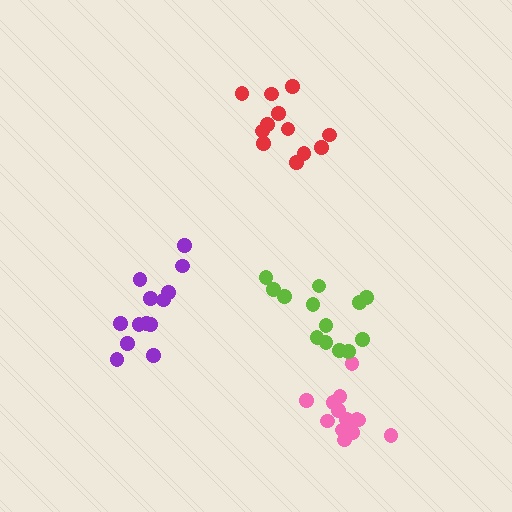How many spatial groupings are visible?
There are 4 spatial groupings.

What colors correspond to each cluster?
The clusters are colored: red, pink, purple, lime.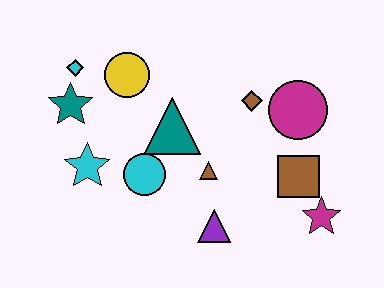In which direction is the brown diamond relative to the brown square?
The brown diamond is above the brown square.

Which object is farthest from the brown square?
The cyan diamond is farthest from the brown square.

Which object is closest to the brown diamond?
The magenta circle is closest to the brown diamond.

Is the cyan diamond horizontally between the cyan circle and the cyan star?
No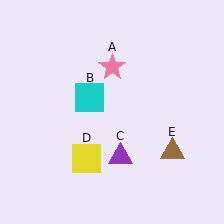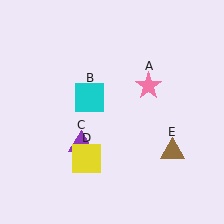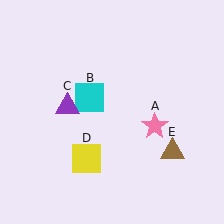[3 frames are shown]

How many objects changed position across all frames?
2 objects changed position: pink star (object A), purple triangle (object C).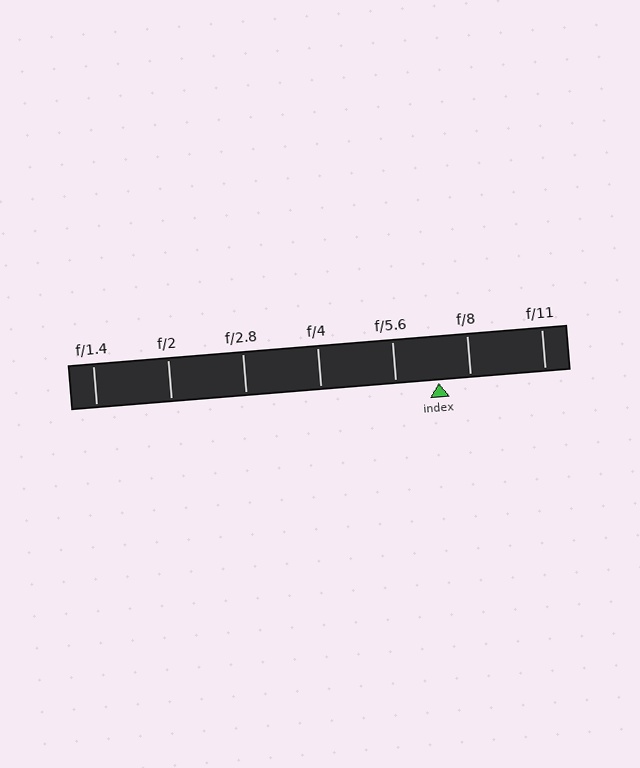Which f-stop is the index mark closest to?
The index mark is closest to f/8.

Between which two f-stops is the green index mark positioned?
The index mark is between f/5.6 and f/8.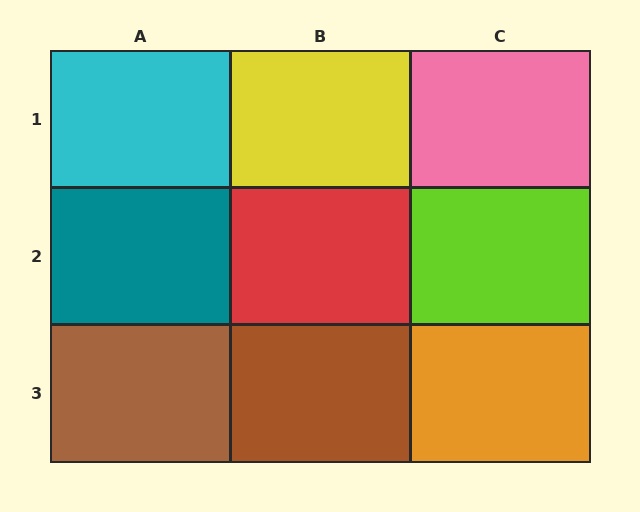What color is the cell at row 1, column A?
Cyan.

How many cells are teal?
1 cell is teal.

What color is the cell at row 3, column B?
Brown.